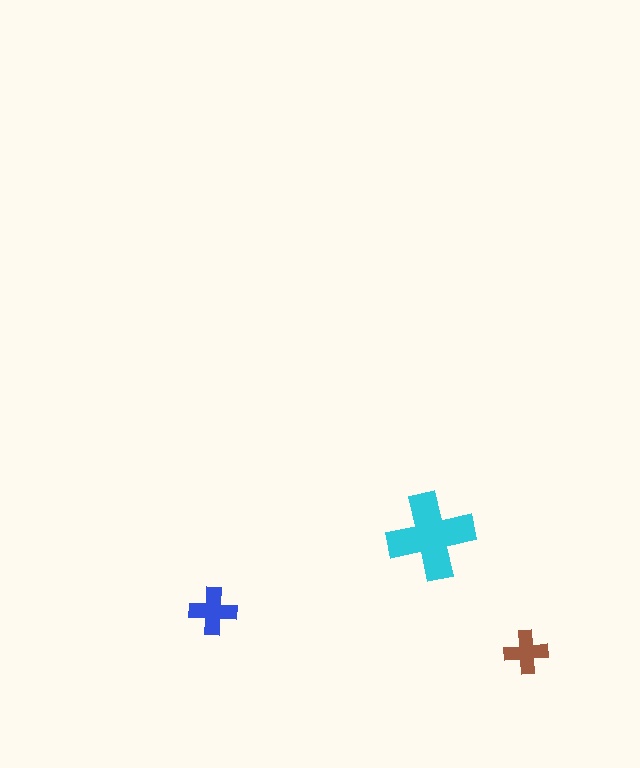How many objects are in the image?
There are 3 objects in the image.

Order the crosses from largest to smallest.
the cyan one, the blue one, the brown one.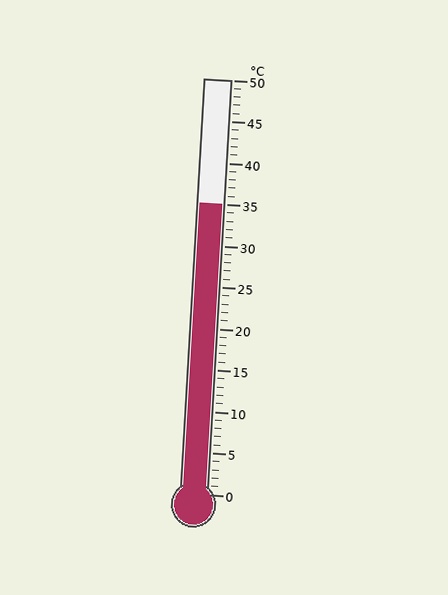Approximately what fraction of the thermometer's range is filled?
The thermometer is filled to approximately 70% of its range.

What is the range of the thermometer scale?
The thermometer scale ranges from 0°C to 50°C.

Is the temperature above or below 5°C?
The temperature is above 5°C.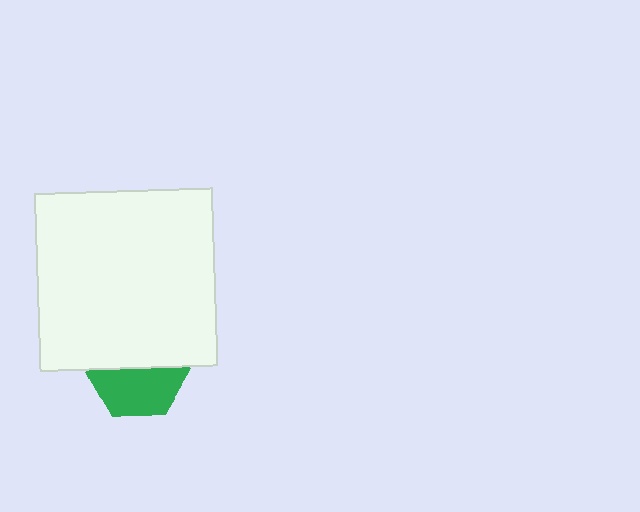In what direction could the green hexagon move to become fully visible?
The green hexagon could move down. That would shift it out from behind the white square entirely.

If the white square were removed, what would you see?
You would see the complete green hexagon.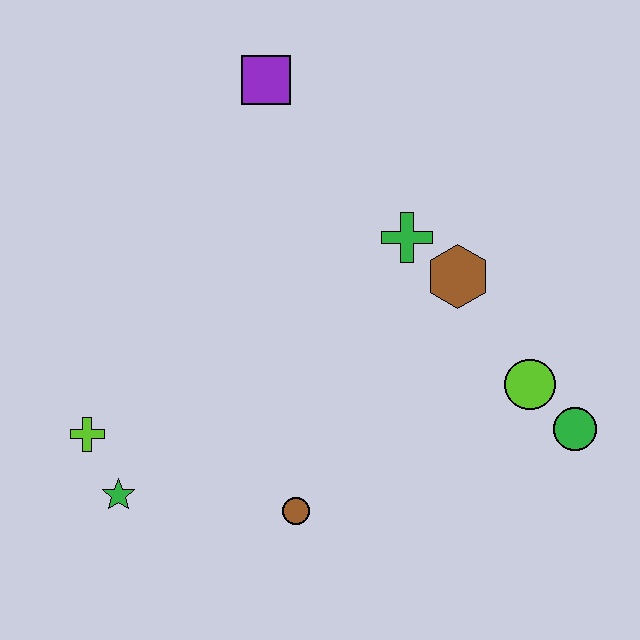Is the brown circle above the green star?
No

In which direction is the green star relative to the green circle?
The green star is to the left of the green circle.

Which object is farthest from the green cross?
The green star is farthest from the green cross.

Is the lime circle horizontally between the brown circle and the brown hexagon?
No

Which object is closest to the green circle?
The lime circle is closest to the green circle.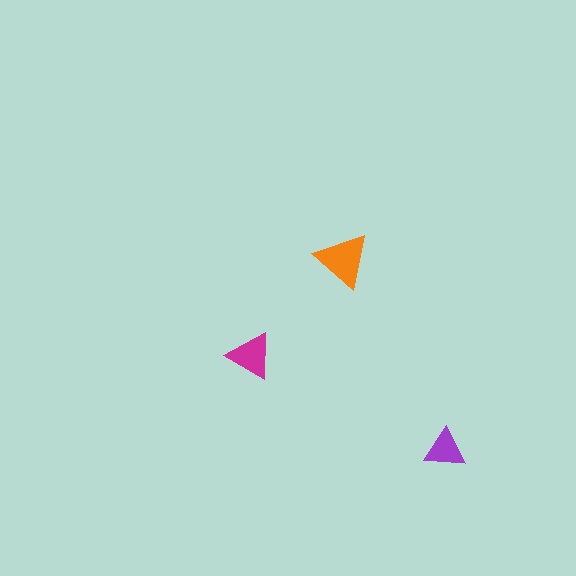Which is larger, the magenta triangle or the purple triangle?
The magenta one.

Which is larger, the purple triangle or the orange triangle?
The orange one.